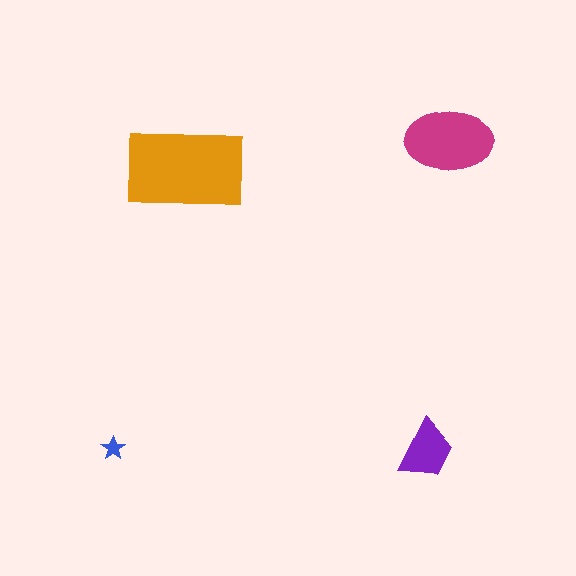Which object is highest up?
The magenta ellipse is topmost.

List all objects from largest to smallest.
The orange rectangle, the magenta ellipse, the purple trapezoid, the blue star.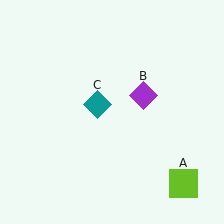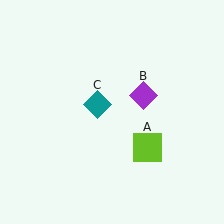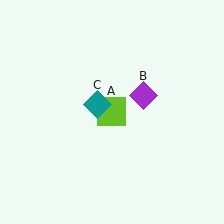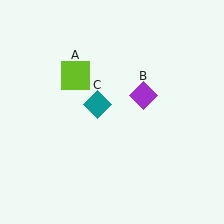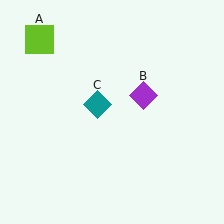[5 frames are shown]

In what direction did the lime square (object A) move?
The lime square (object A) moved up and to the left.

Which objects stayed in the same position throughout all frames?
Purple diamond (object B) and teal diamond (object C) remained stationary.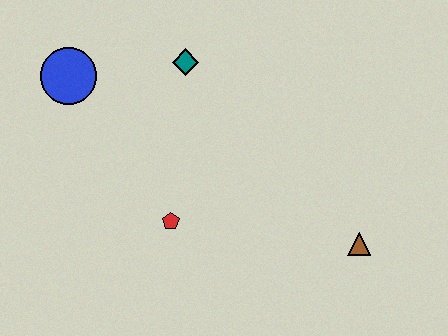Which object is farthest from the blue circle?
The brown triangle is farthest from the blue circle.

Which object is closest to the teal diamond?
The blue circle is closest to the teal diamond.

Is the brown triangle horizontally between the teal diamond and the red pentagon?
No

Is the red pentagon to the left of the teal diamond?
Yes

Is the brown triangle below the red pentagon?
Yes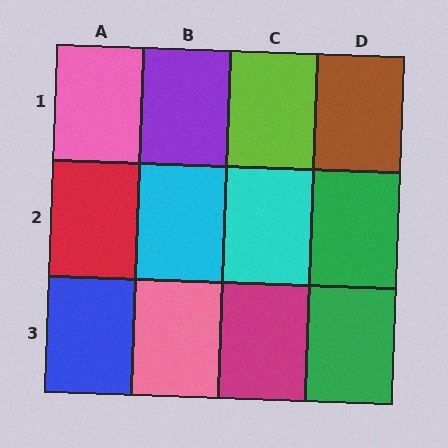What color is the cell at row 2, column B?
Cyan.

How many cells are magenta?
1 cell is magenta.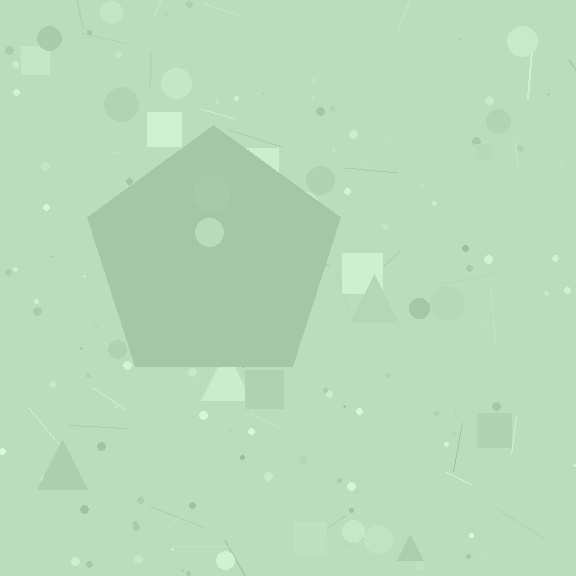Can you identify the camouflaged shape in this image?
The camouflaged shape is a pentagon.